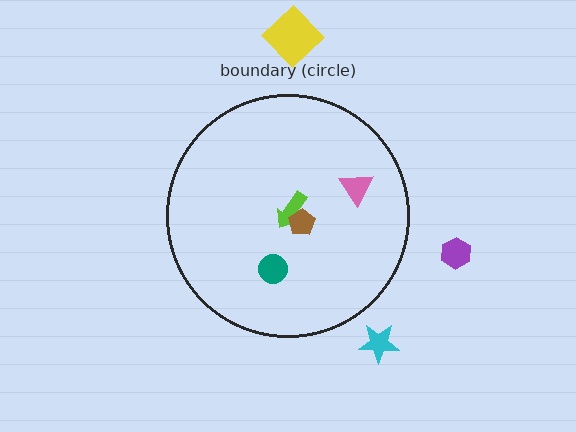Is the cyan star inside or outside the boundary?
Outside.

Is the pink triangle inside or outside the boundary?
Inside.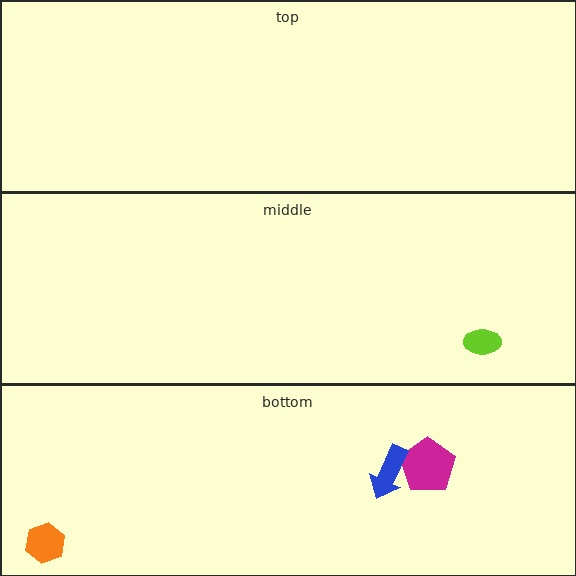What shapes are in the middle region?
The lime ellipse.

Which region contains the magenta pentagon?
The bottom region.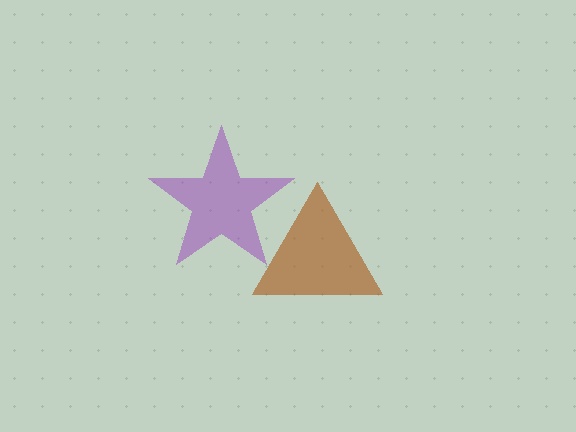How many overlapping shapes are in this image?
There are 2 overlapping shapes in the image.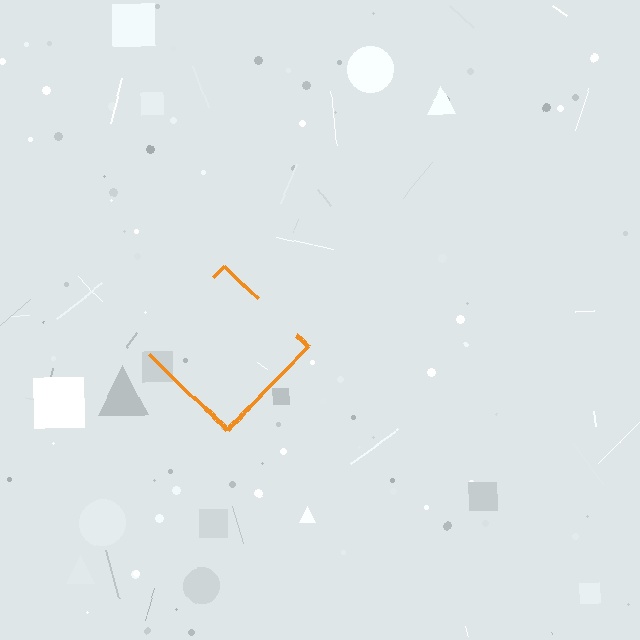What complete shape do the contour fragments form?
The contour fragments form a diamond.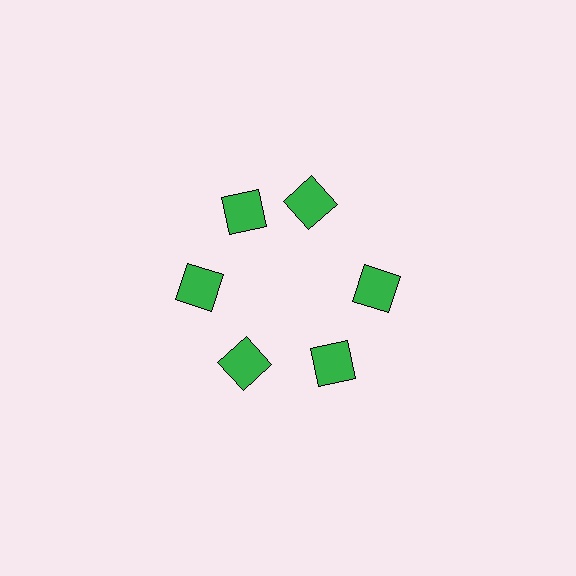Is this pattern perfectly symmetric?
No. The 6 green squares are arranged in a ring, but one element near the 1 o'clock position is rotated out of alignment along the ring, breaking the 6-fold rotational symmetry.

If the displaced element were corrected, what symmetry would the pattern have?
It would have 6-fold rotational symmetry — the pattern would map onto itself every 60 degrees.